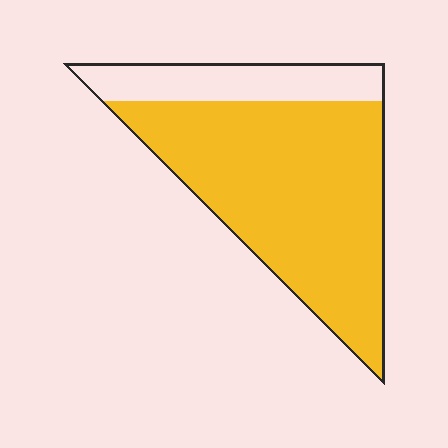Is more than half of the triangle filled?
Yes.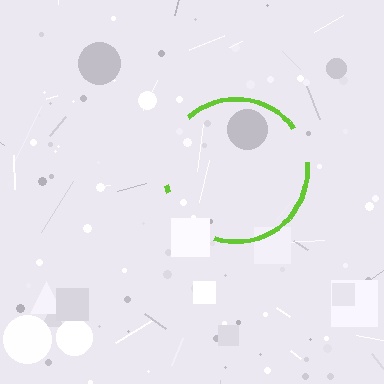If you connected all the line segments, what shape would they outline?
They would outline a circle.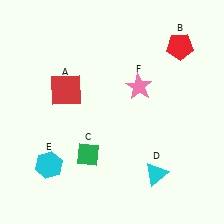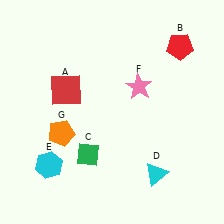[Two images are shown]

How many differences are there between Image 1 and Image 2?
There is 1 difference between the two images.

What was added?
An orange pentagon (G) was added in Image 2.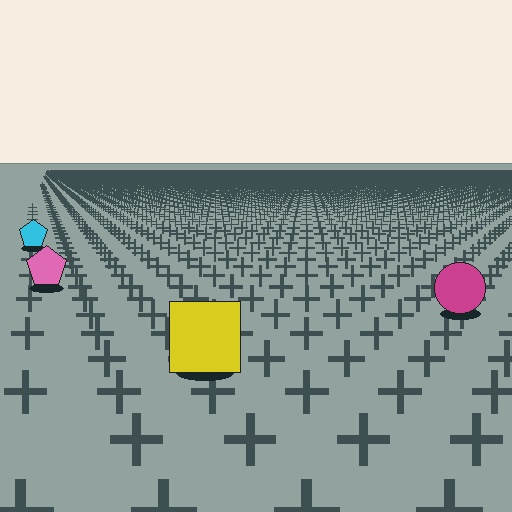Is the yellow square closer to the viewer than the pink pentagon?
Yes. The yellow square is closer — you can tell from the texture gradient: the ground texture is coarser near it.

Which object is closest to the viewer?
The yellow square is closest. The texture marks near it are larger and more spread out.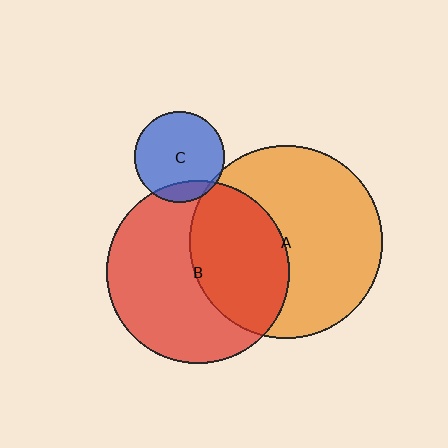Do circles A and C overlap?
Yes.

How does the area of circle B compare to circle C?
Approximately 4.1 times.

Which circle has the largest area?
Circle A (orange).